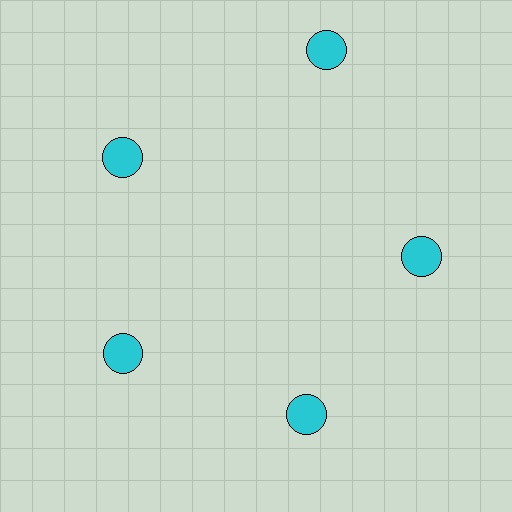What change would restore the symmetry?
The symmetry would be restored by moving it inward, back onto the ring so that all 5 circles sit at equal angles and equal distance from the center.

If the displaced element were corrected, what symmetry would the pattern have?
It would have 5-fold rotational symmetry — the pattern would map onto itself every 72 degrees.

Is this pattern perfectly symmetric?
No. The 5 cyan circles are arranged in a ring, but one element near the 1 o'clock position is pushed outward from the center, breaking the 5-fold rotational symmetry.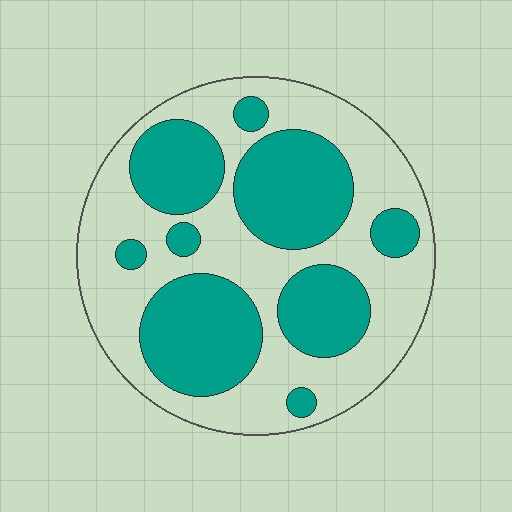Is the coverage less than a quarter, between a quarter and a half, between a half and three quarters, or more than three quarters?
Between a quarter and a half.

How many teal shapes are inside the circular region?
9.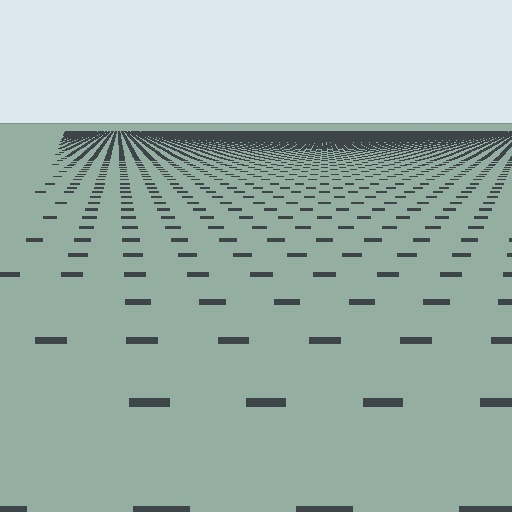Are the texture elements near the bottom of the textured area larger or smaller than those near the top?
Larger. Near the bottom, elements are closer to the viewer and appear at a bigger on-screen size.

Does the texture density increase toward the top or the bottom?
Density increases toward the top.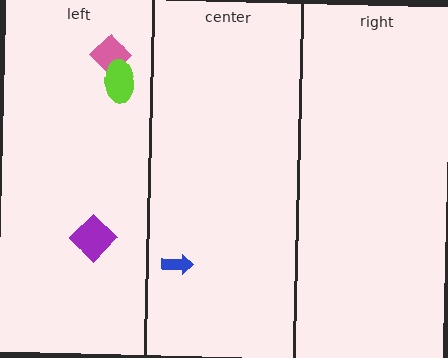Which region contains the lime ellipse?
The left region.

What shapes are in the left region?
The pink diamond, the purple diamond, the lime ellipse.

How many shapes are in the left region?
3.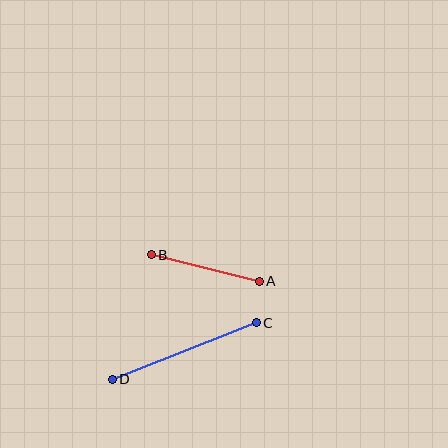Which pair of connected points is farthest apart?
Points C and D are farthest apart.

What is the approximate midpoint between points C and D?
The midpoint is at approximately (184, 351) pixels.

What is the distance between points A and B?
The distance is approximately 111 pixels.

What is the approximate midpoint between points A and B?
The midpoint is at approximately (205, 268) pixels.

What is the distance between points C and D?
The distance is approximately 155 pixels.